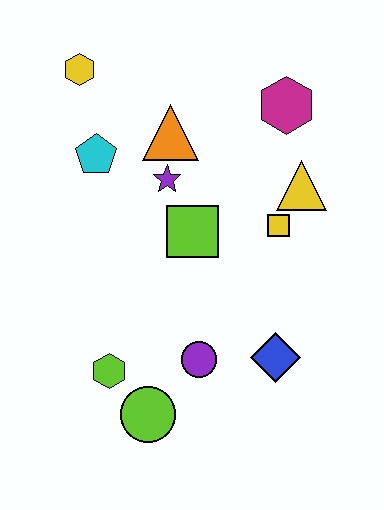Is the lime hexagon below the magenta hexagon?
Yes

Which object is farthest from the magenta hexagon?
The lime circle is farthest from the magenta hexagon.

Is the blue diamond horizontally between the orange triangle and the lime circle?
No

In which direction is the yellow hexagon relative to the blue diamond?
The yellow hexagon is above the blue diamond.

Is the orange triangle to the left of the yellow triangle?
Yes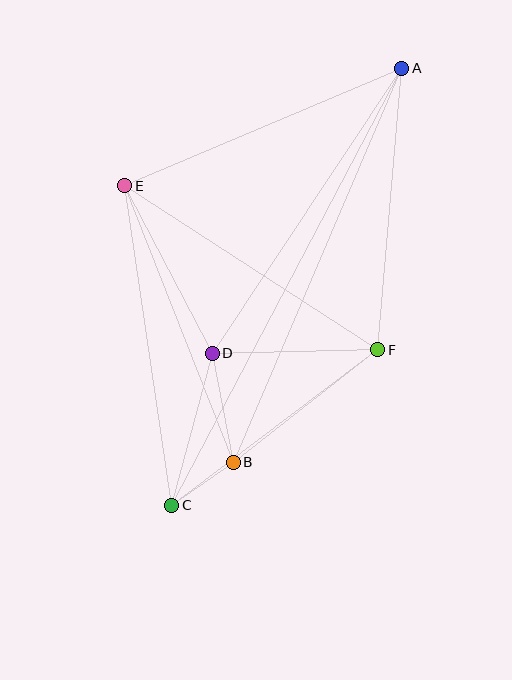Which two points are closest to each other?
Points B and C are closest to each other.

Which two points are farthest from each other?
Points A and C are farthest from each other.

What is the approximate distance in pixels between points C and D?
The distance between C and D is approximately 158 pixels.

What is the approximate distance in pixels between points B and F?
The distance between B and F is approximately 183 pixels.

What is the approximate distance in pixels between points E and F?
The distance between E and F is approximately 302 pixels.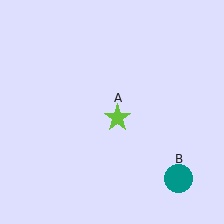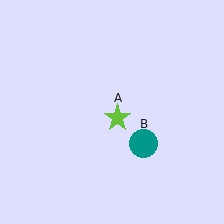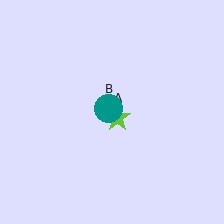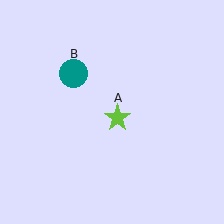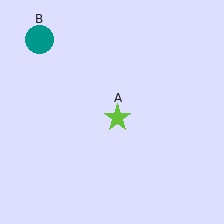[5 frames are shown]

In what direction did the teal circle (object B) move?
The teal circle (object B) moved up and to the left.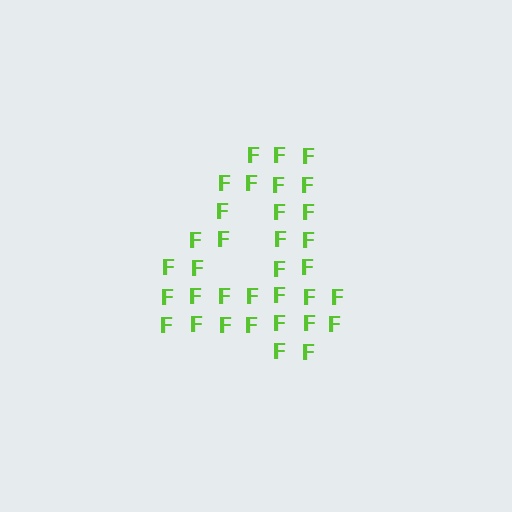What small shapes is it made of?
It is made of small letter F's.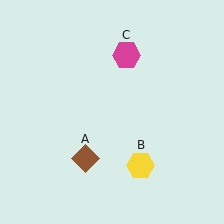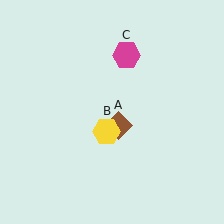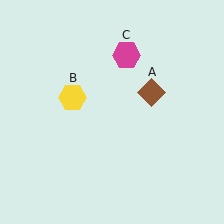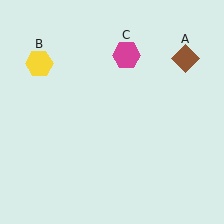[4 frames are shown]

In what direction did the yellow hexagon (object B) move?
The yellow hexagon (object B) moved up and to the left.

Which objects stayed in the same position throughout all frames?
Magenta hexagon (object C) remained stationary.